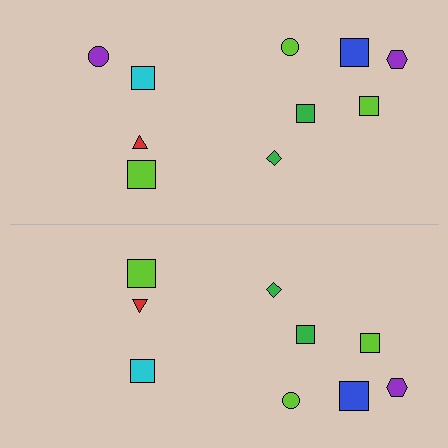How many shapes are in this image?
There are 19 shapes in this image.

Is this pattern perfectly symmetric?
No, the pattern is not perfectly symmetric. A purple circle is missing from the bottom side.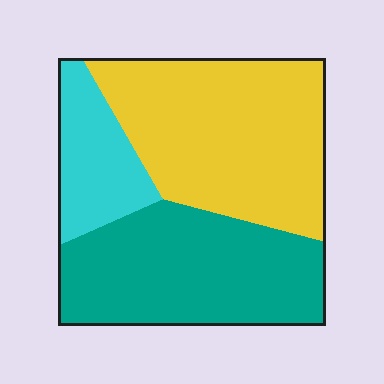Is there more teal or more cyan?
Teal.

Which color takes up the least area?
Cyan, at roughly 15%.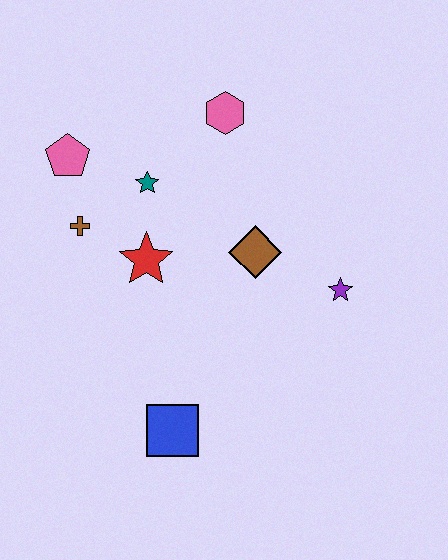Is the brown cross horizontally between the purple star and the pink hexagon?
No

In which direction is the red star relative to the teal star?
The red star is below the teal star.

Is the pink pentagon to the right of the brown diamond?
No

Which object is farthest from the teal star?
The blue square is farthest from the teal star.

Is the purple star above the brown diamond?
No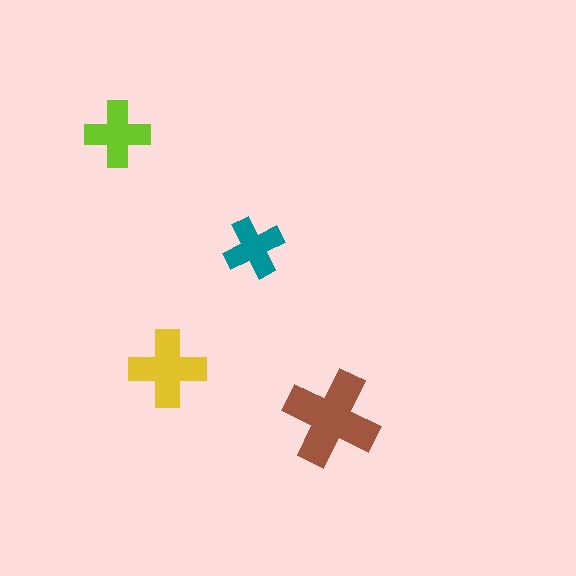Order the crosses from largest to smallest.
the brown one, the yellow one, the lime one, the teal one.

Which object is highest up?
The lime cross is topmost.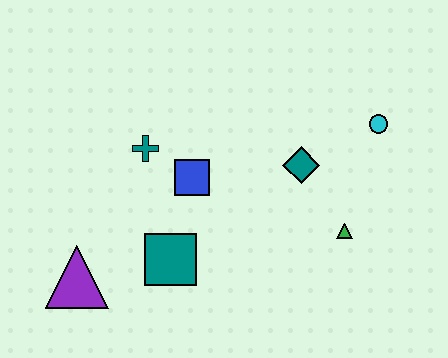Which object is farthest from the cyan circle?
The purple triangle is farthest from the cyan circle.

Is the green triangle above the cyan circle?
No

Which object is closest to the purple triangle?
The teal square is closest to the purple triangle.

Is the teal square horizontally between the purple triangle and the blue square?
Yes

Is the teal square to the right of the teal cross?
Yes